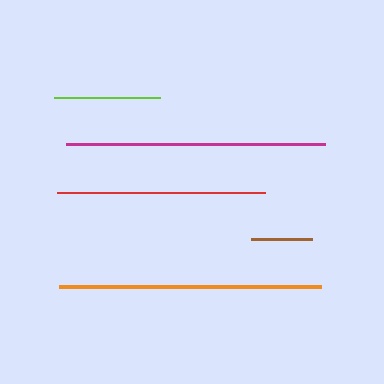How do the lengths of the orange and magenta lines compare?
The orange and magenta lines are approximately the same length.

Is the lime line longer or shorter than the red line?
The red line is longer than the lime line.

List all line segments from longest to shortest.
From longest to shortest: orange, magenta, red, lime, brown.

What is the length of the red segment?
The red segment is approximately 208 pixels long.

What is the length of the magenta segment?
The magenta segment is approximately 259 pixels long.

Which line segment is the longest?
The orange line is the longest at approximately 261 pixels.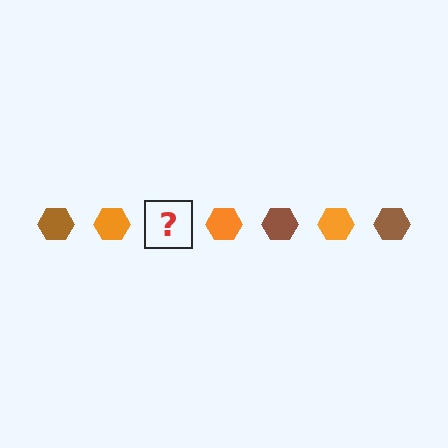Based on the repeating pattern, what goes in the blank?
The blank should be a brown hexagon.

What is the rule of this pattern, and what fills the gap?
The rule is that the pattern cycles through brown, orange hexagons. The gap should be filled with a brown hexagon.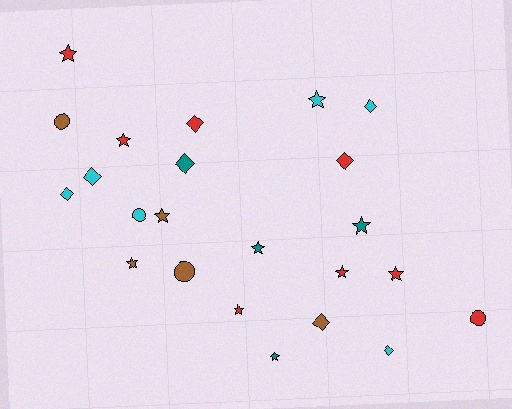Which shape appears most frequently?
Star, with 11 objects.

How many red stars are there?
There are 5 red stars.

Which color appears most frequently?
Red, with 8 objects.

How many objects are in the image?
There are 23 objects.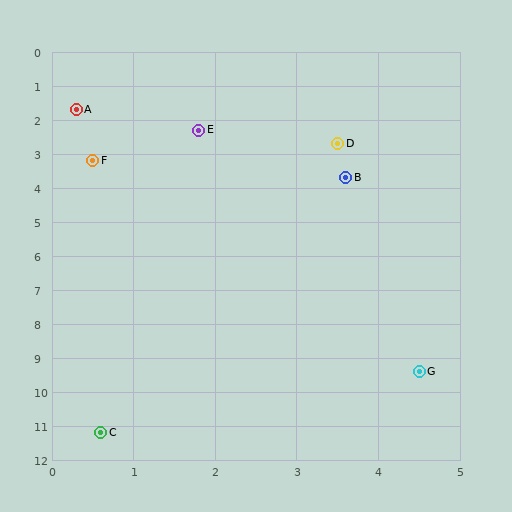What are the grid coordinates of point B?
Point B is at approximately (3.6, 3.7).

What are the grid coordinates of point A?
Point A is at approximately (0.3, 1.7).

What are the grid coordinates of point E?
Point E is at approximately (1.8, 2.3).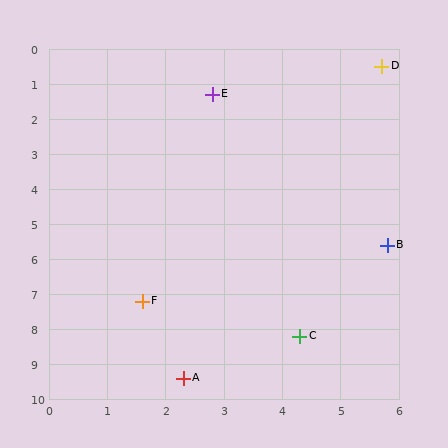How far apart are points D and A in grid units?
Points D and A are about 9.5 grid units apart.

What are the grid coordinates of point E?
Point E is at approximately (2.8, 1.3).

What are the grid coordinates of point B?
Point B is at approximately (5.8, 5.6).